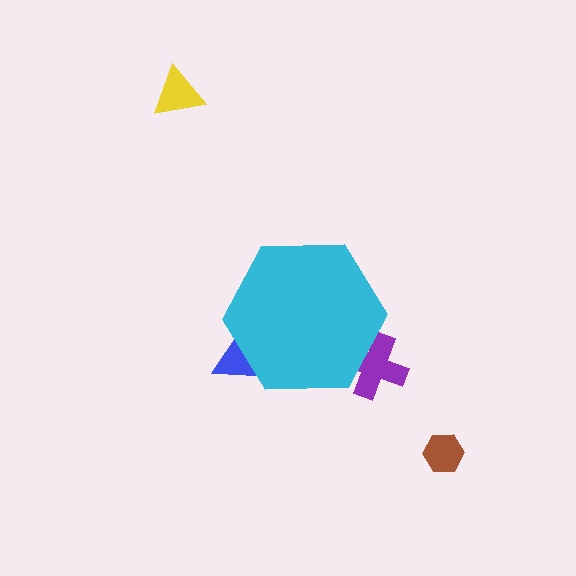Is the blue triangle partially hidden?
Yes, the blue triangle is partially hidden behind the cyan hexagon.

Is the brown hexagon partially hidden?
No, the brown hexagon is fully visible.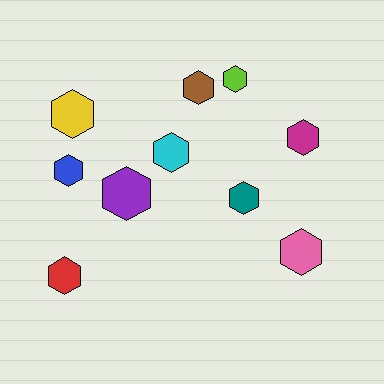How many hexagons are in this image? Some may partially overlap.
There are 10 hexagons.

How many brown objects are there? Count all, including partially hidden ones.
There is 1 brown object.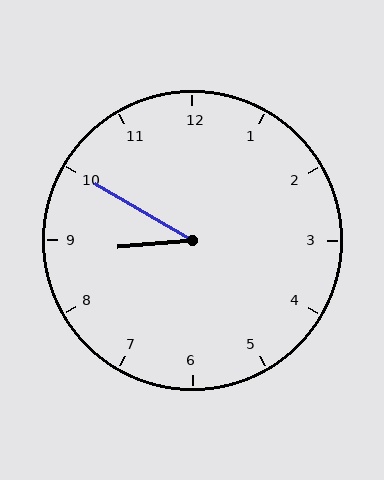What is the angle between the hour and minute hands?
Approximately 35 degrees.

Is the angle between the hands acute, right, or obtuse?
It is acute.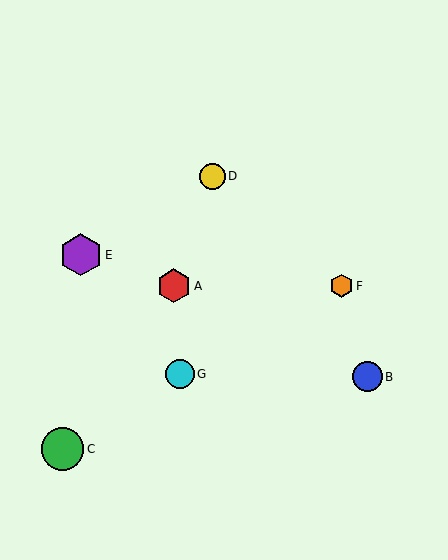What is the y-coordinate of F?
Object F is at y≈286.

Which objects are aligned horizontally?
Objects A, F are aligned horizontally.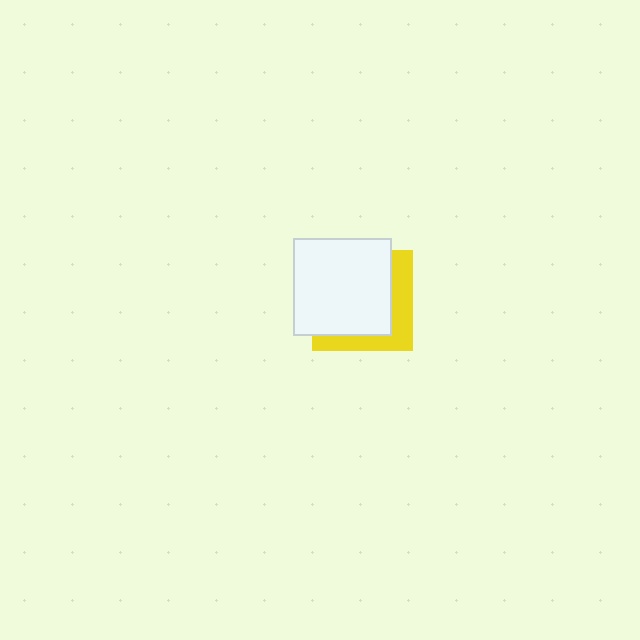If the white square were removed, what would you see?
You would see the complete yellow square.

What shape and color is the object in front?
The object in front is a white square.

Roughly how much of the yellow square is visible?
A small part of it is visible (roughly 34%).